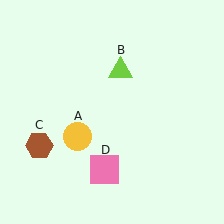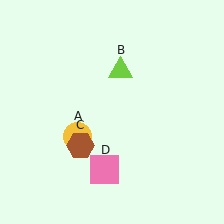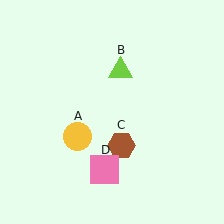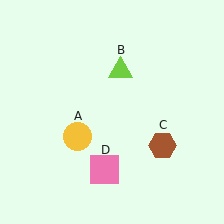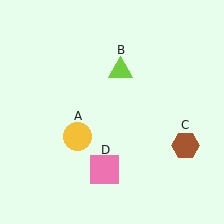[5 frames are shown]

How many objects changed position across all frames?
1 object changed position: brown hexagon (object C).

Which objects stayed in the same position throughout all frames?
Yellow circle (object A) and lime triangle (object B) and pink square (object D) remained stationary.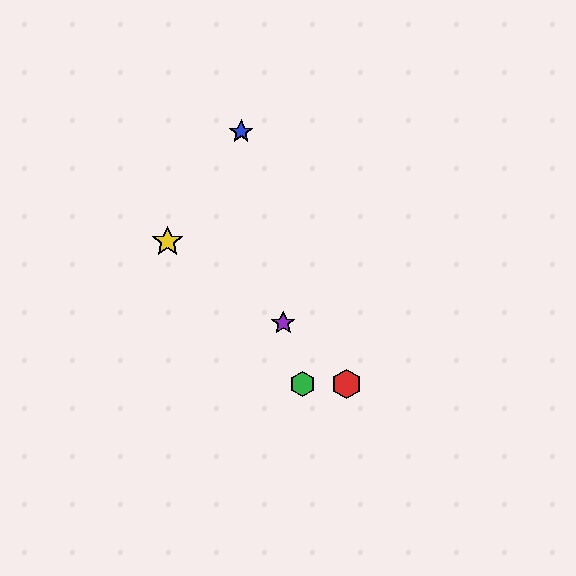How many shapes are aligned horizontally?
2 shapes (the red hexagon, the green hexagon) are aligned horizontally.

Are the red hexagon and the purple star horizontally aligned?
No, the red hexagon is at y≈384 and the purple star is at y≈323.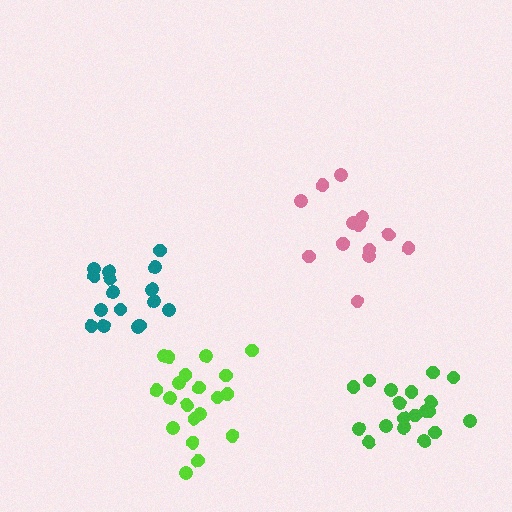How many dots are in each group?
Group 1: 20 dots, Group 2: 14 dots, Group 3: 19 dots, Group 4: 16 dots (69 total).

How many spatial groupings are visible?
There are 4 spatial groupings.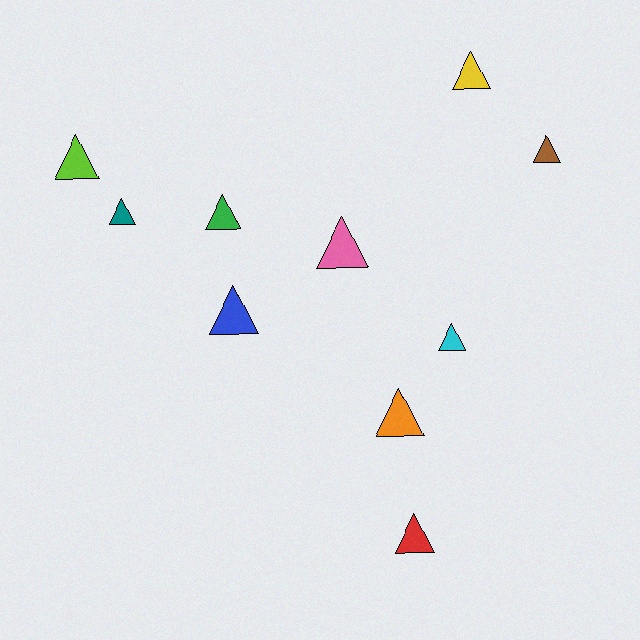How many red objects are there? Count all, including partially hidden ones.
There is 1 red object.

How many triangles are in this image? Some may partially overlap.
There are 10 triangles.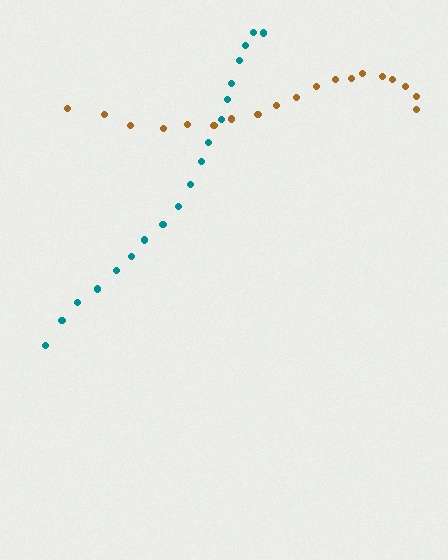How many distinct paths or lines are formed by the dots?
There are 2 distinct paths.